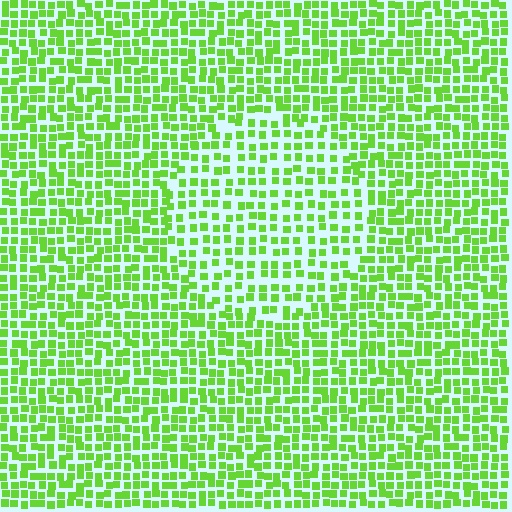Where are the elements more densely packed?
The elements are more densely packed outside the circle boundary.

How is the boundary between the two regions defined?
The boundary is defined by a change in element density (approximately 1.5x ratio). All elements are the same color, size, and shape.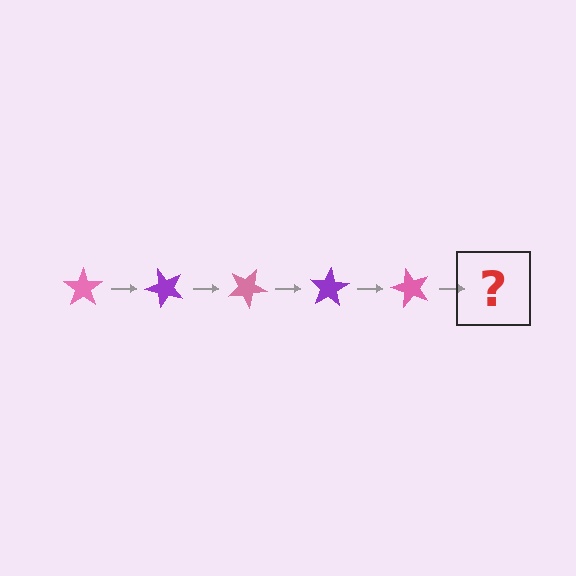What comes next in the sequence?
The next element should be a purple star, rotated 250 degrees from the start.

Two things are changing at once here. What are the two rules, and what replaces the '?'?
The two rules are that it rotates 50 degrees each step and the color cycles through pink and purple. The '?' should be a purple star, rotated 250 degrees from the start.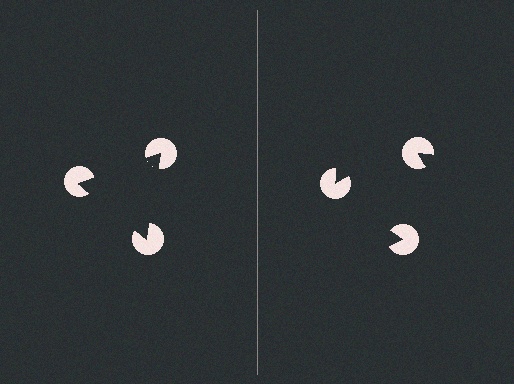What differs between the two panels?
The pac-man discs are positioned identically on both sides; only the wedge orientations differ. On the left they align to a triangle; on the right they are misaligned.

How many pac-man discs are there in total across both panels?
6 — 3 on each side.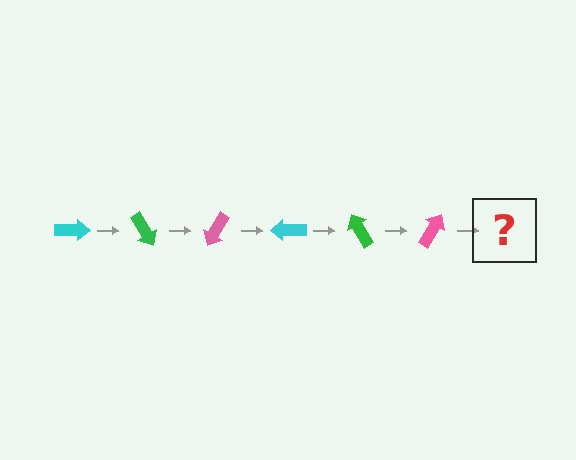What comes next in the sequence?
The next element should be a cyan arrow, rotated 360 degrees from the start.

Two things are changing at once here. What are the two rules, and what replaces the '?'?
The two rules are that it rotates 60 degrees each step and the color cycles through cyan, green, and pink. The '?' should be a cyan arrow, rotated 360 degrees from the start.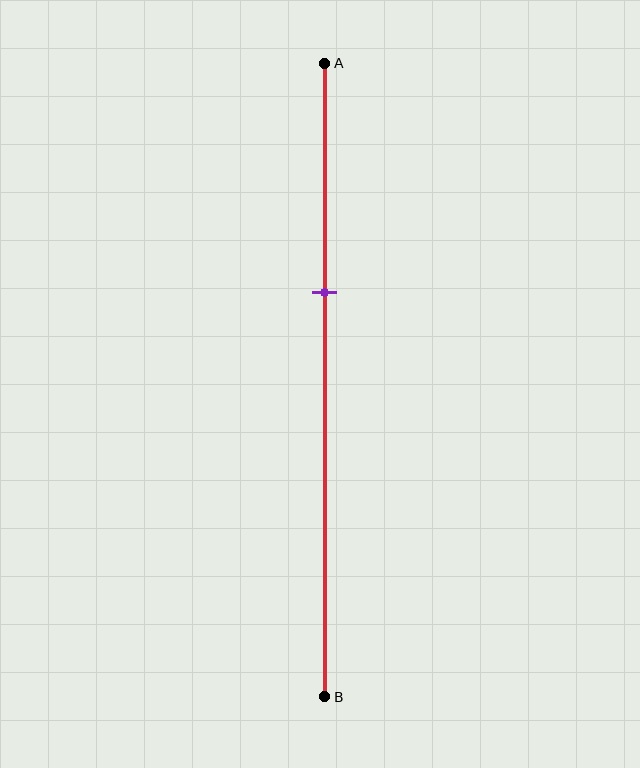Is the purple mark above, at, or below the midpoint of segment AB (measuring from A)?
The purple mark is above the midpoint of segment AB.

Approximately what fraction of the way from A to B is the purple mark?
The purple mark is approximately 35% of the way from A to B.